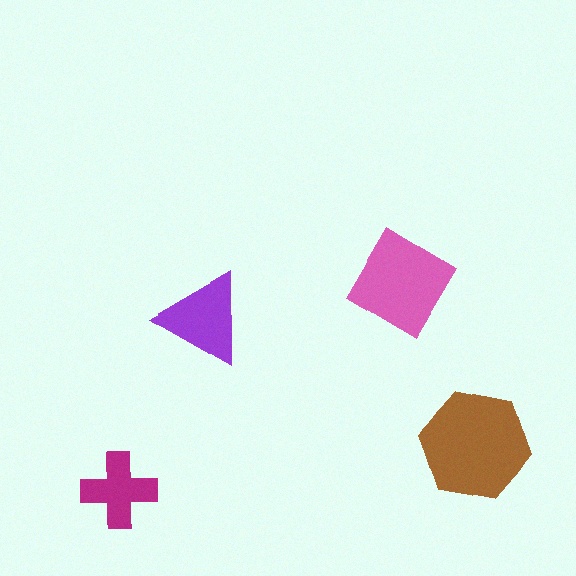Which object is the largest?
The brown hexagon.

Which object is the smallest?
The magenta cross.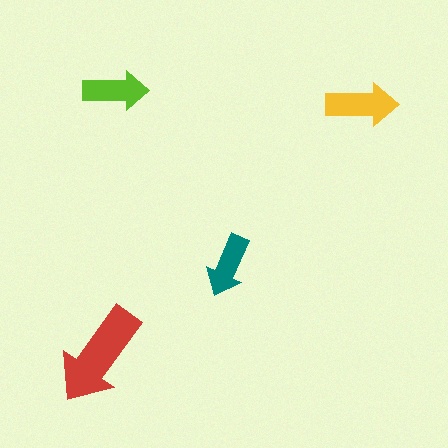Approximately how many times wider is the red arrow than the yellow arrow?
About 1.5 times wider.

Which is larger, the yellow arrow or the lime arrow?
The yellow one.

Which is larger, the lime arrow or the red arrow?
The red one.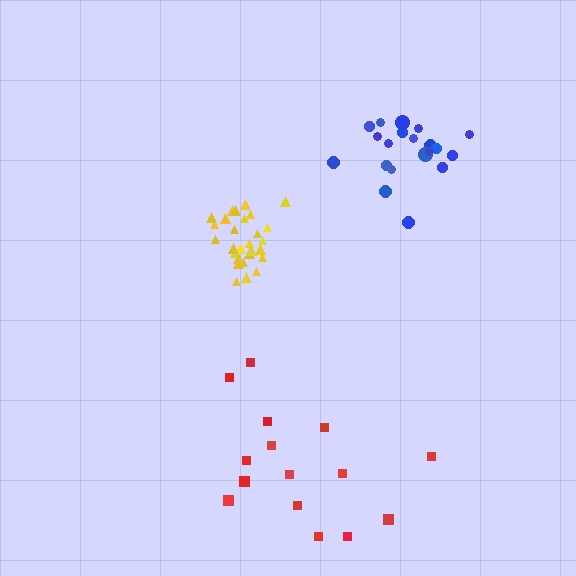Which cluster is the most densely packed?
Yellow.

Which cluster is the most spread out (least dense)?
Red.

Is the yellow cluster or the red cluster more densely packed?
Yellow.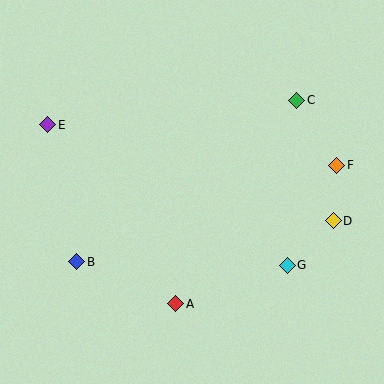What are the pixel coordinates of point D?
Point D is at (333, 221).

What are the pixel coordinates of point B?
Point B is at (77, 262).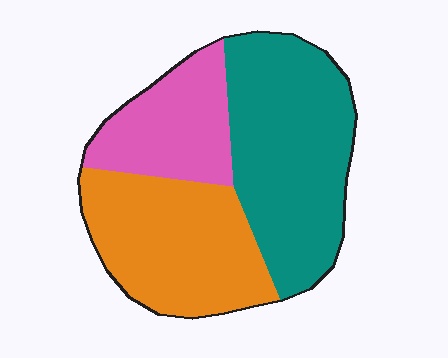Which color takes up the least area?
Pink, at roughly 20%.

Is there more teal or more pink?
Teal.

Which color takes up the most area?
Teal, at roughly 45%.